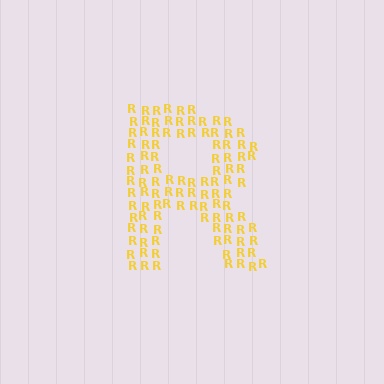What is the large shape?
The large shape is the letter R.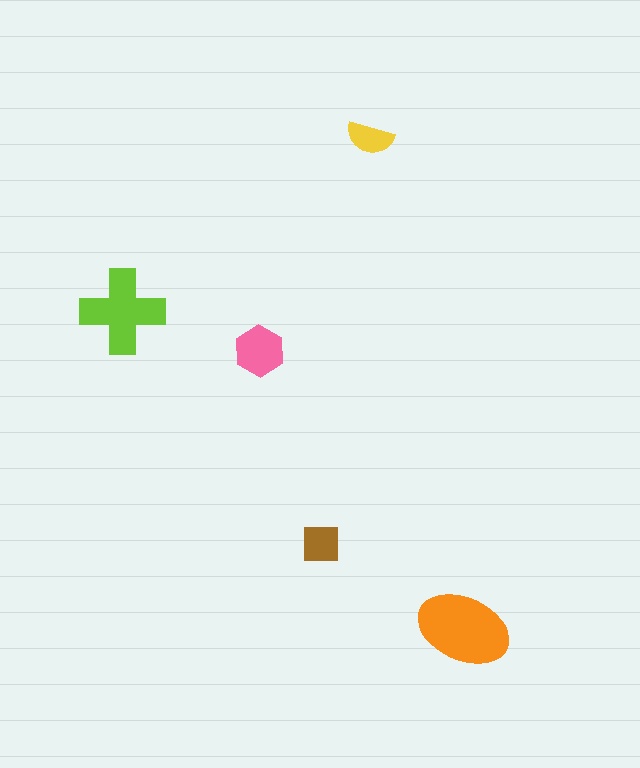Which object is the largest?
The orange ellipse.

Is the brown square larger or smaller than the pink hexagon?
Smaller.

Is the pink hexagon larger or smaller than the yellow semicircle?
Larger.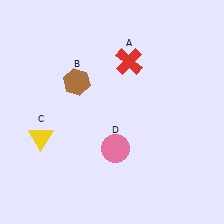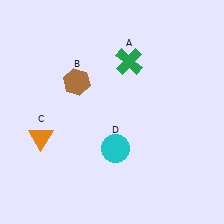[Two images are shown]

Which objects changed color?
A changed from red to green. C changed from yellow to orange. D changed from pink to cyan.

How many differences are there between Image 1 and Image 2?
There are 3 differences between the two images.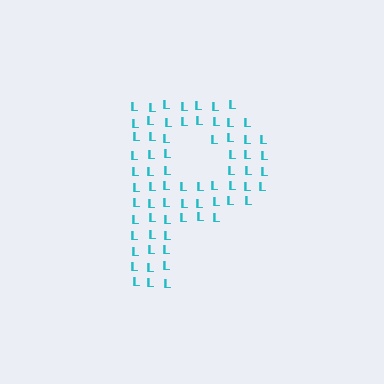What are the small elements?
The small elements are letter L's.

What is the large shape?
The large shape is the letter P.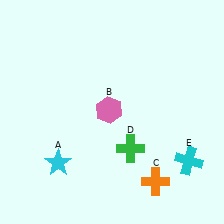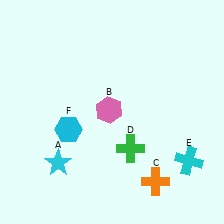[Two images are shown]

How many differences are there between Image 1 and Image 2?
There is 1 difference between the two images.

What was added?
A cyan hexagon (F) was added in Image 2.